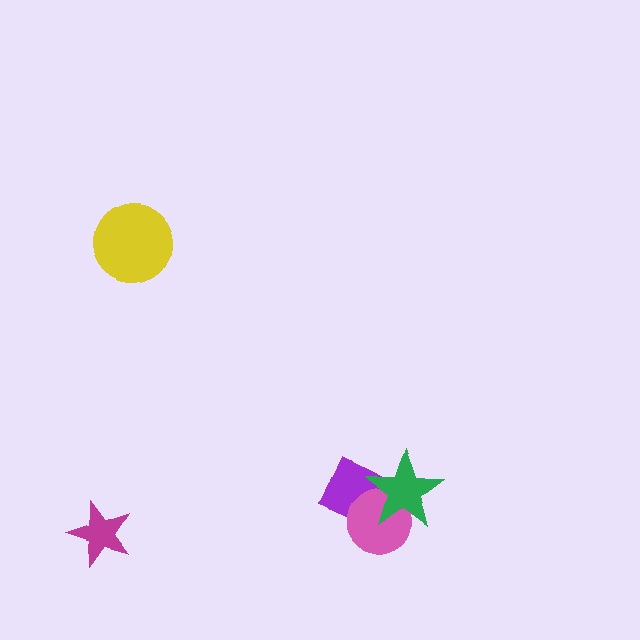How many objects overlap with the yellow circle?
0 objects overlap with the yellow circle.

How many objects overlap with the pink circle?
2 objects overlap with the pink circle.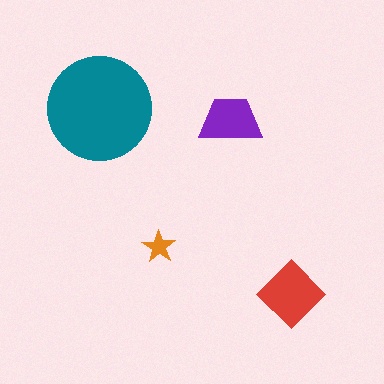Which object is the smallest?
The orange star.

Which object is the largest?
The teal circle.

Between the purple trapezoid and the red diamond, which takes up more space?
The red diamond.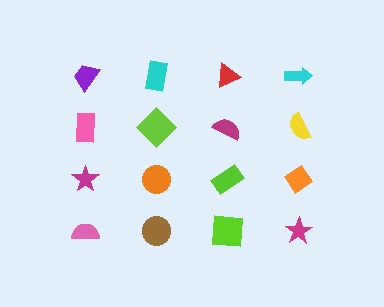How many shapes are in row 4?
4 shapes.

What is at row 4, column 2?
A brown circle.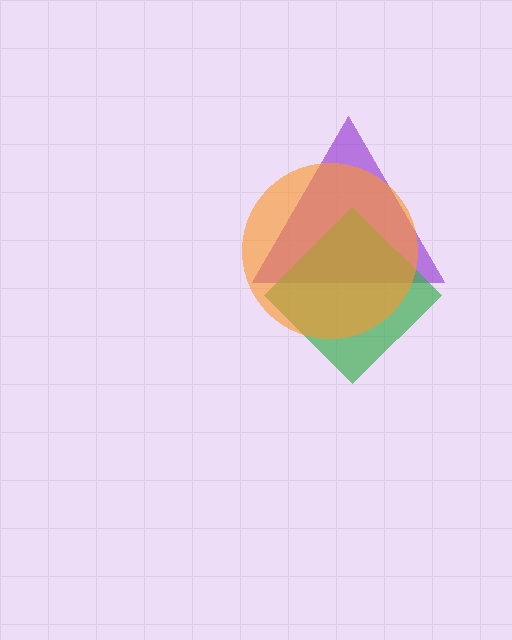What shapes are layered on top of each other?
The layered shapes are: a purple triangle, a green diamond, an orange circle.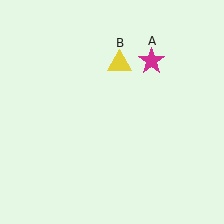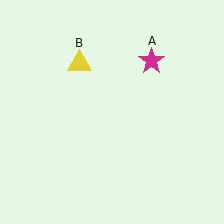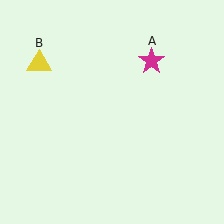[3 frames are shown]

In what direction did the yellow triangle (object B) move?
The yellow triangle (object B) moved left.